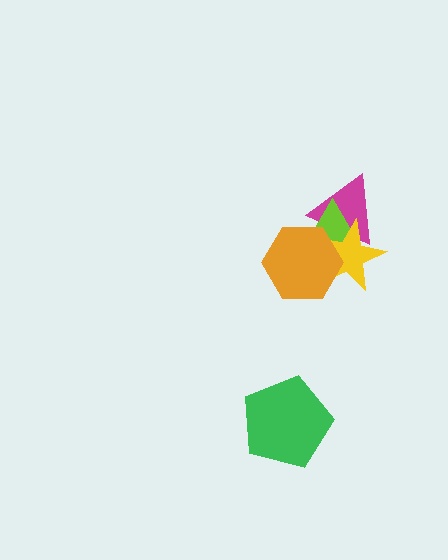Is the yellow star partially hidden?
Yes, it is partially covered by another shape.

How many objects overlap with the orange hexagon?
3 objects overlap with the orange hexagon.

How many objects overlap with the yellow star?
3 objects overlap with the yellow star.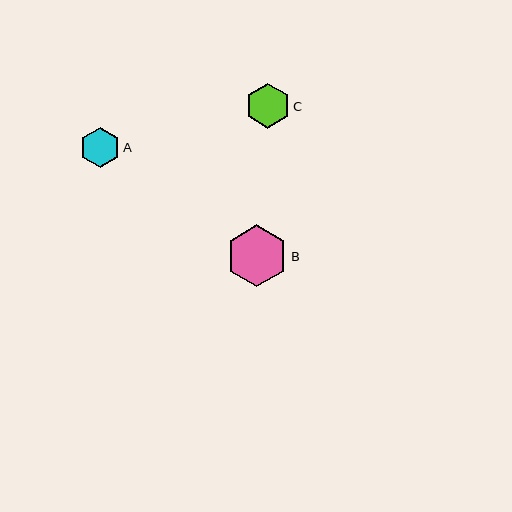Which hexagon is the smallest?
Hexagon A is the smallest with a size of approximately 40 pixels.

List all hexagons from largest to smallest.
From largest to smallest: B, C, A.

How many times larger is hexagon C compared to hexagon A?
Hexagon C is approximately 1.1 times the size of hexagon A.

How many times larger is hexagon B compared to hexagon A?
Hexagon B is approximately 1.5 times the size of hexagon A.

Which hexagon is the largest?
Hexagon B is the largest with a size of approximately 62 pixels.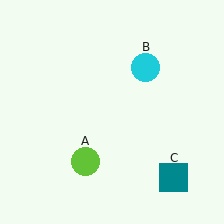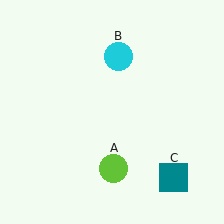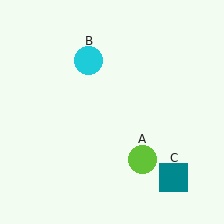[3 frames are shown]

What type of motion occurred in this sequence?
The lime circle (object A), cyan circle (object B) rotated counterclockwise around the center of the scene.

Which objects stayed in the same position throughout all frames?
Teal square (object C) remained stationary.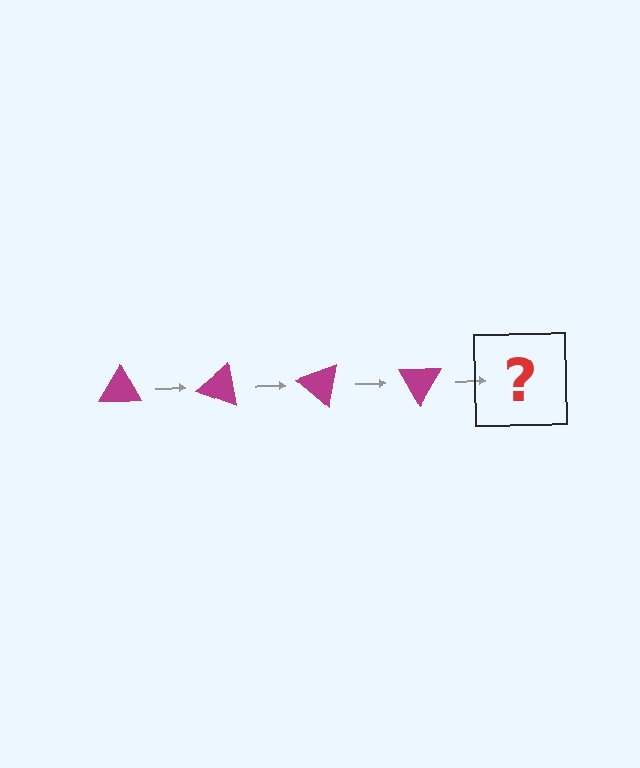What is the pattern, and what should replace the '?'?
The pattern is that the triangle rotates 20 degrees each step. The '?' should be a magenta triangle rotated 80 degrees.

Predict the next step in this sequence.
The next step is a magenta triangle rotated 80 degrees.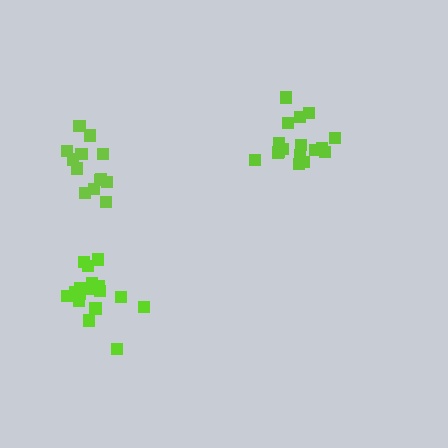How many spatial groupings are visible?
There are 3 spatial groupings.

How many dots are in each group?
Group 1: 17 dots, Group 2: 17 dots, Group 3: 13 dots (47 total).